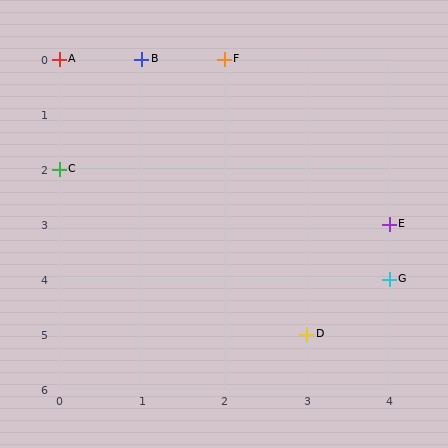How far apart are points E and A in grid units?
Points E and A are 4 columns and 3 rows apart (about 5.0 grid units diagonally).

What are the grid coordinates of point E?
Point E is at grid coordinates (4, 3).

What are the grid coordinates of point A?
Point A is at grid coordinates (0, 0).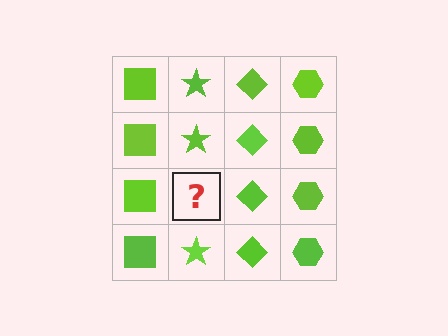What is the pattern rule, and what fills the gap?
The rule is that each column has a consistent shape. The gap should be filled with a lime star.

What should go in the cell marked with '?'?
The missing cell should contain a lime star.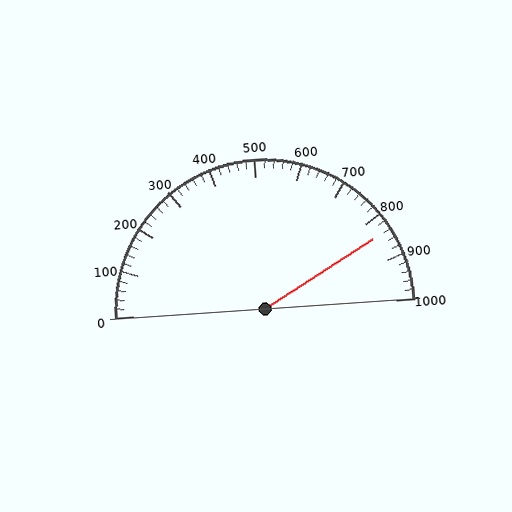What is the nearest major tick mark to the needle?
The nearest major tick mark is 800.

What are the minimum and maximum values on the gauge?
The gauge ranges from 0 to 1000.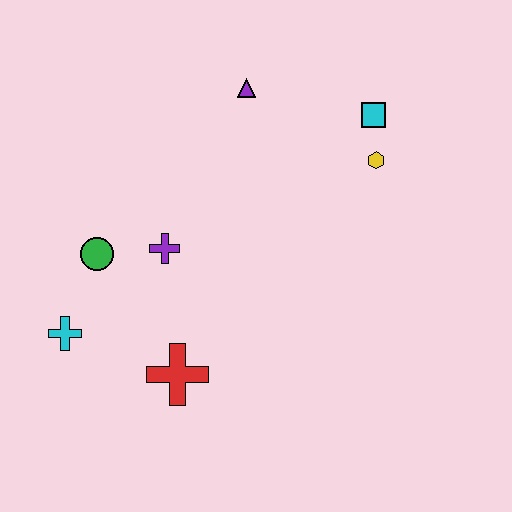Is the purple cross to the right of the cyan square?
No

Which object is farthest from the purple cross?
The cyan square is farthest from the purple cross.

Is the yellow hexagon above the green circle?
Yes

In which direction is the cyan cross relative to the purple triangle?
The cyan cross is below the purple triangle.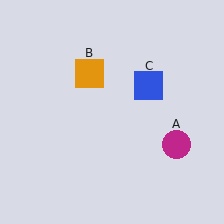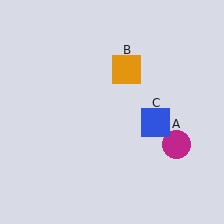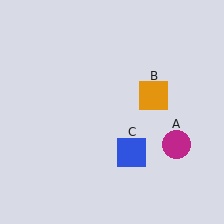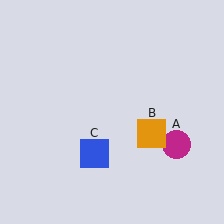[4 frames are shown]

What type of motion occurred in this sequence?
The orange square (object B), blue square (object C) rotated clockwise around the center of the scene.